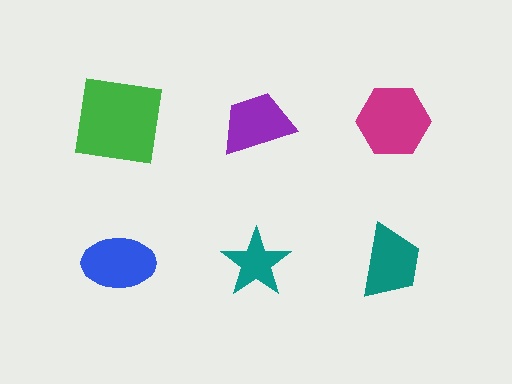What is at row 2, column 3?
A teal trapezoid.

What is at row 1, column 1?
A green square.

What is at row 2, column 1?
A blue ellipse.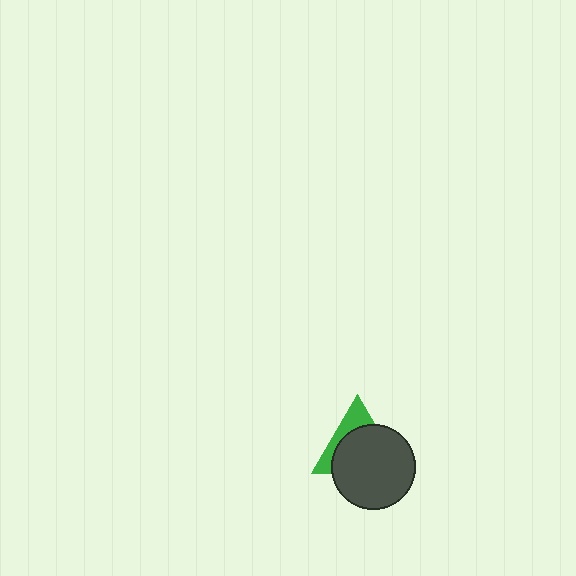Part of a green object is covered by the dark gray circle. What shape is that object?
It is a triangle.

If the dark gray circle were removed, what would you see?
You would see the complete green triangle.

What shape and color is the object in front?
The object in front is a dark gray circle.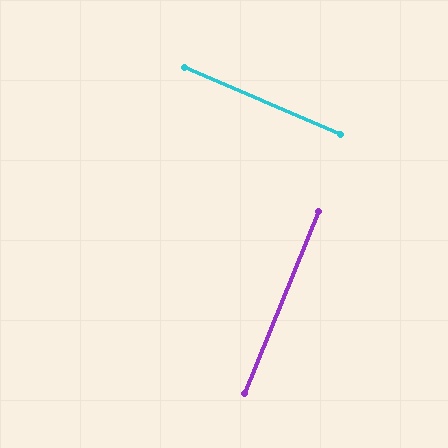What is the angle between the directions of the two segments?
Approximately 89 degrees.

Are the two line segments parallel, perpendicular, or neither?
Perpendicular — they meet at approximately 89°.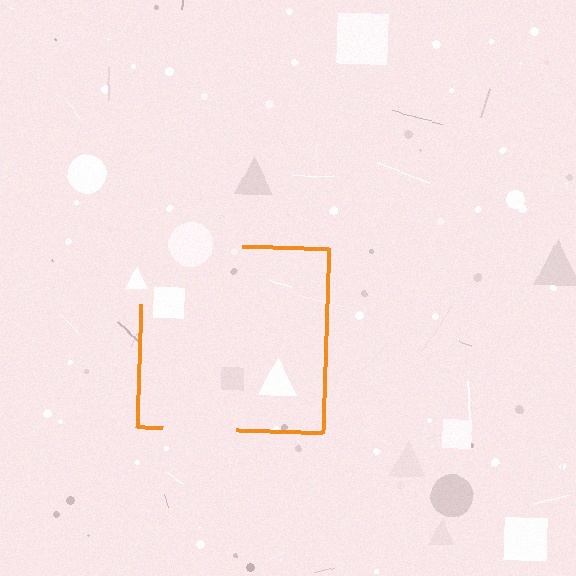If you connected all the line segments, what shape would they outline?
They would outline a square.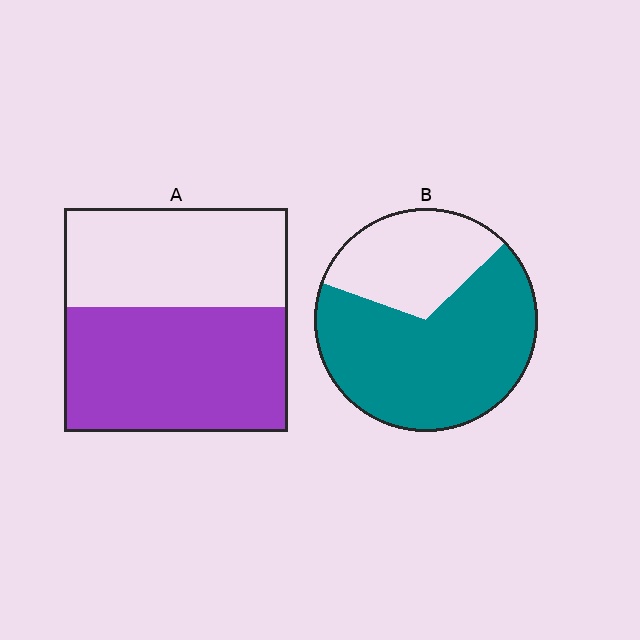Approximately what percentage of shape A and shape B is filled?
A is approximately 55% and B is approximately 70%.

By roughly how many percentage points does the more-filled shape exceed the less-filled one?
By roughly 10 percentage points (B over A).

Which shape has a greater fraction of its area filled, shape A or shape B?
Shape B.